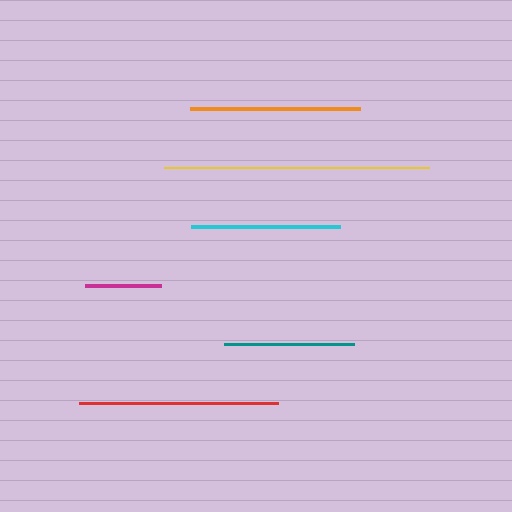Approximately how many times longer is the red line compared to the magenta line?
The red line is approximately 2.6 times the length of the magenta line.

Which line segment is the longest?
The yellow line is the longest at approximately 265 pixels.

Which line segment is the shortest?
The magenta line is the shortest at approximately 76 pixels.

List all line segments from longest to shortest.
From longest to shortest: yellow, red, orange, cyan, teal, magenta.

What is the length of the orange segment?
The orange segment is approximately 169 pixels long.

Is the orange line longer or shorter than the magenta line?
The orange line is longer than the magenta line.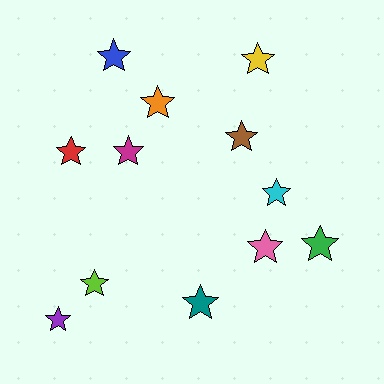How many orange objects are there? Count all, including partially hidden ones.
There is 1 orange object.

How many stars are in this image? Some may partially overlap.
There are 12 stars.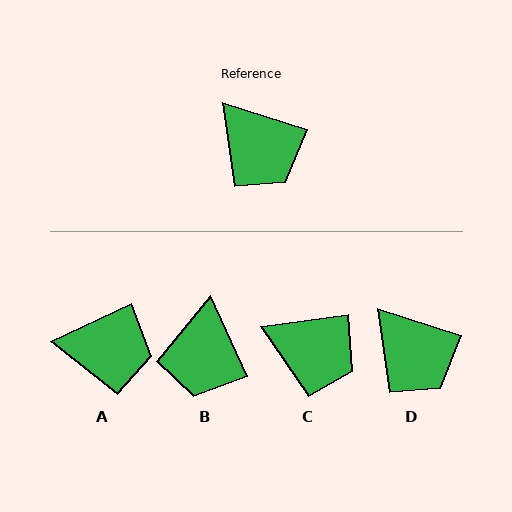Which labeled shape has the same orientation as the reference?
D.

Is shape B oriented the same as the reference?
No, it is off by about 47 degrees.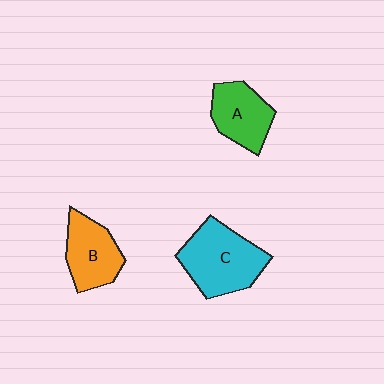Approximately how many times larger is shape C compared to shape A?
Approximately 1.5 times.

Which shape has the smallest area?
Shape A (green).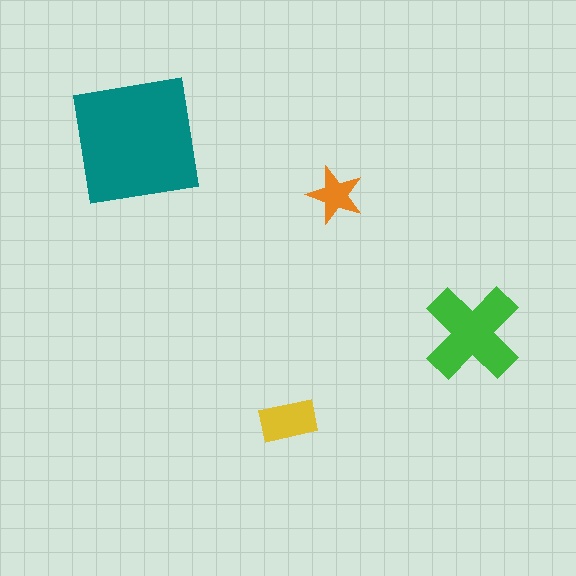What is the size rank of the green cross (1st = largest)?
2nd.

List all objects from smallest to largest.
The orange star, the yellow rectangle, the green cross, the teal square.